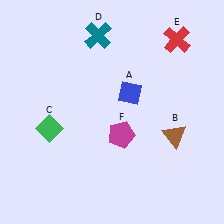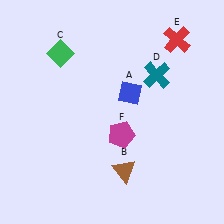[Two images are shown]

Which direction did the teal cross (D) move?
The teal cross (D) moved right.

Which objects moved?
The objects that moved are: the brown triangle (B), the green diamond (C), the teal cross (D).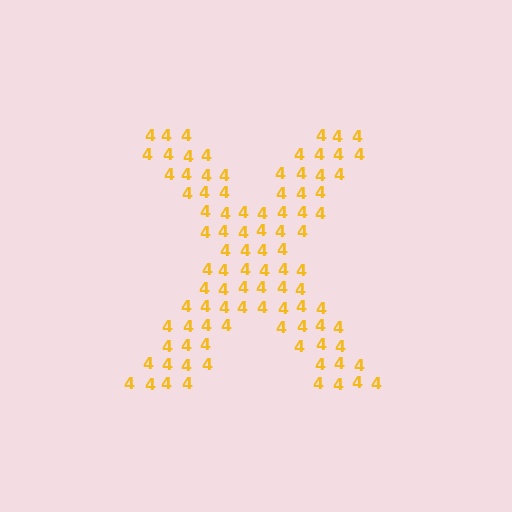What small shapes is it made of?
It is made of small digit 4's.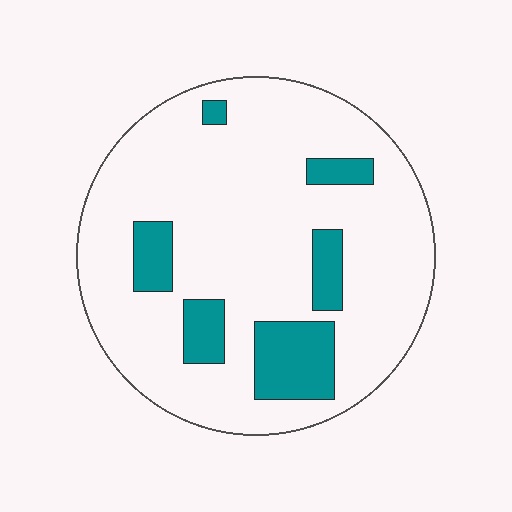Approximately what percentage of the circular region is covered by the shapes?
Approximately 15%.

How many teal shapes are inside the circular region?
6.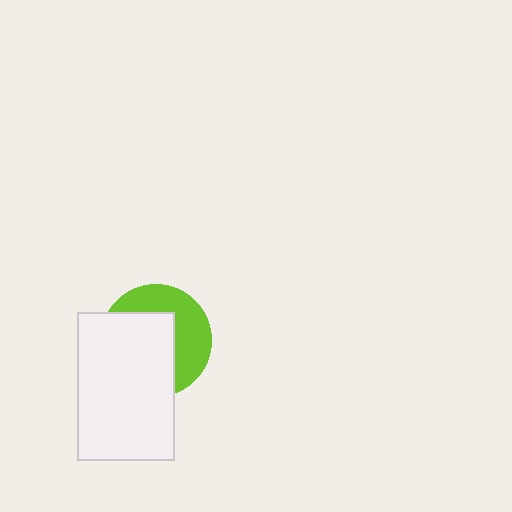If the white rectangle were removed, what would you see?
You would see the complete lime circle.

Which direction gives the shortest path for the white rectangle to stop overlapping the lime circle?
Moving toward the lower-left gives the shortest separation.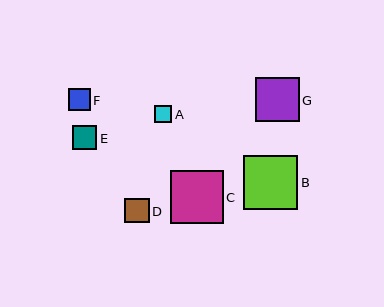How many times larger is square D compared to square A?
Square D is approximately 1.4 times the size of square A.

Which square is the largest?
Square B is the largest with a size of approximately 54 pixels.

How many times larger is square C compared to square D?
Square C is approximately 2.2 times the size of square D.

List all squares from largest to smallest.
From largest to smallest: B, C, G, D, E, F, A.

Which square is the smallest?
Square A is the smallest with a size of approximately 17 pixels.